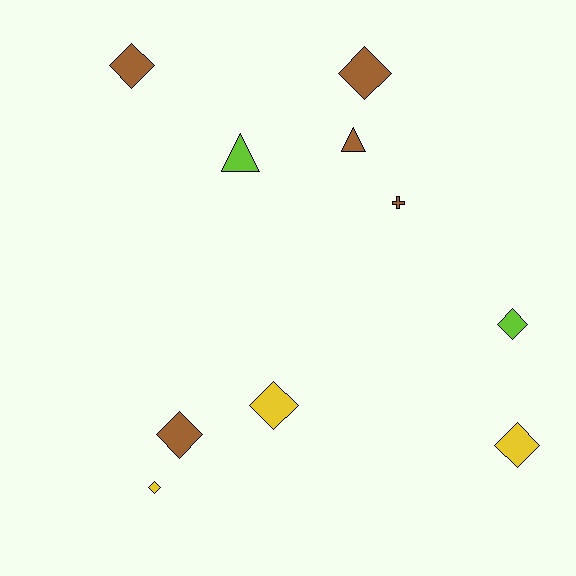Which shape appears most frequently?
Diamond, with 7 objects.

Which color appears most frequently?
Brown, with 5 objects.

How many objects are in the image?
There are 10 objects.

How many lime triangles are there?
There is 1 lime triangle.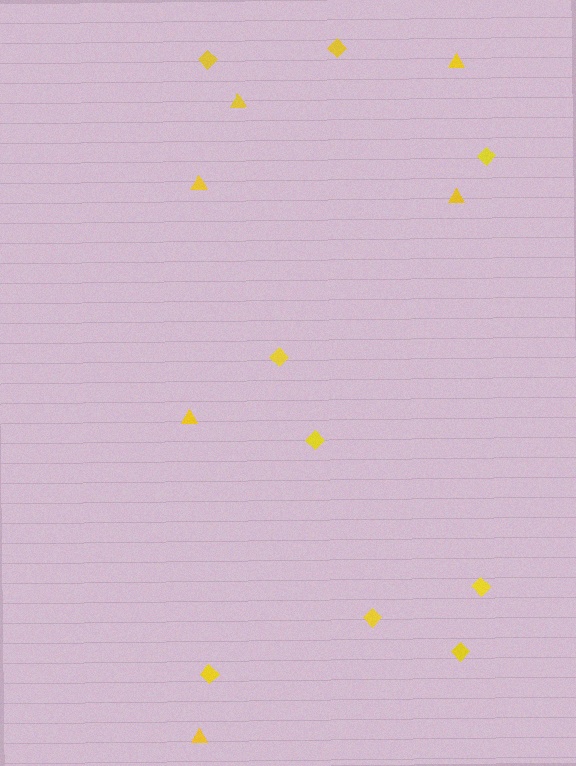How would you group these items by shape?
There are 2 groups: one group of diamonds (9) and one group of triangles (6).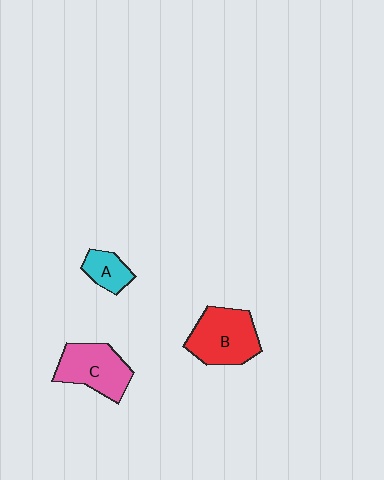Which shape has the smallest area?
Shape A (cyan).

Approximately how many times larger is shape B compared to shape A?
Approximately 2.3 times.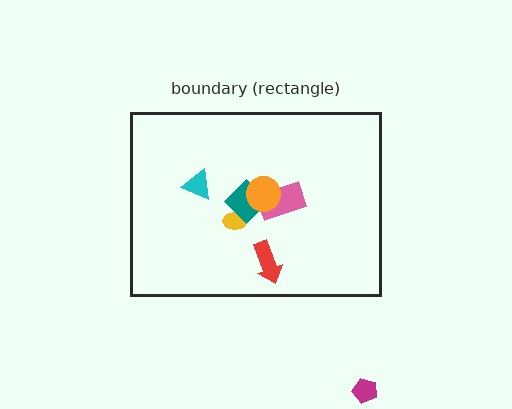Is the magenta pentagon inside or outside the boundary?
Outside.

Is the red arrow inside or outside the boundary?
Inside.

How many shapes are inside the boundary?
6 inside, 1 outside.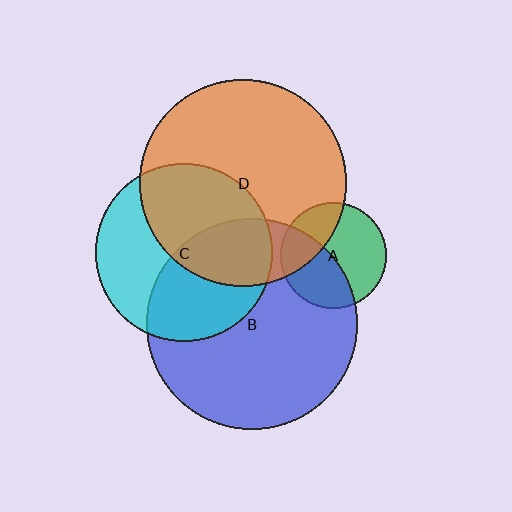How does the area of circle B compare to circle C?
Approximately 1.4 times.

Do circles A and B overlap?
Yes.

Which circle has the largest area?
Circle B (blue).